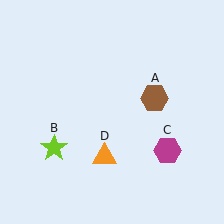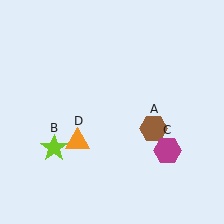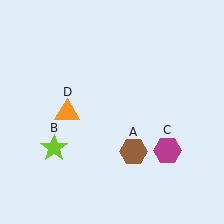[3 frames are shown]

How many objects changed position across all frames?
2 objects changed position: brown hexagon (object A), orange triangle (object D).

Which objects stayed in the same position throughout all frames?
Lime star (object B) and magenta hexagon (object C) remained stationary.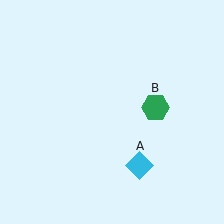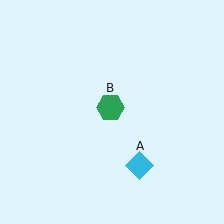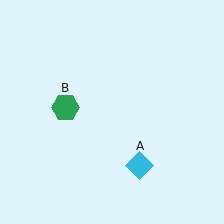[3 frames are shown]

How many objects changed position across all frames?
1 object changed position: green hexagon (object B).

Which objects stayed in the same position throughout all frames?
Cyan diamond (object A) remained stationary.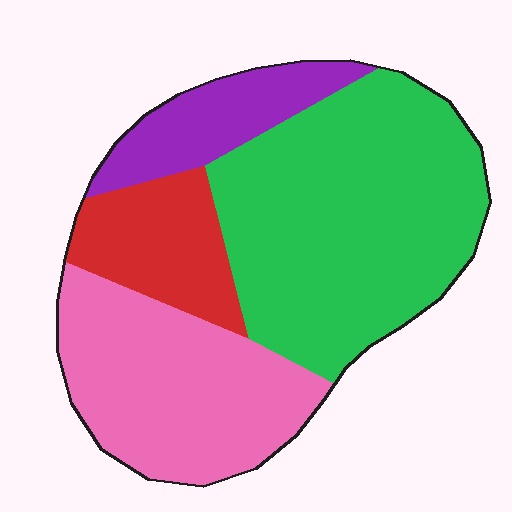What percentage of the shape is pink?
Pink covers 29% of the shape.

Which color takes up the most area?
Green, at roughly 45%.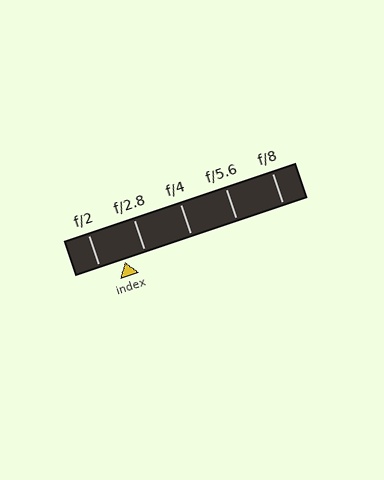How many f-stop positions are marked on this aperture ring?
There are 5 f-stop positions marked.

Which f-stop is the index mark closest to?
The index mark is closest to f/2.8.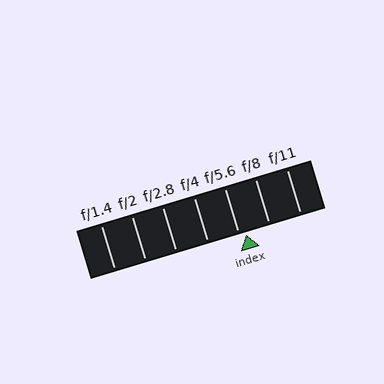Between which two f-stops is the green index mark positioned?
The index mark is between f/5.6 and f/8.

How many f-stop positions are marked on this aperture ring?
There are 7 f-stop positions marked.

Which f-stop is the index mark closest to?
The index mark is closest to f/5.6.